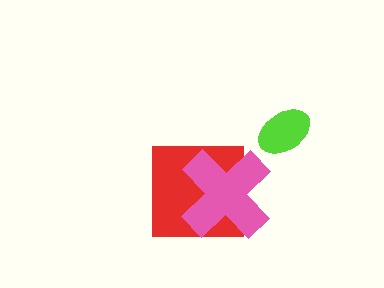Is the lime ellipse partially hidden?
No, no other shape covers it.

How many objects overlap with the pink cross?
1 object overlaps with the pink cross.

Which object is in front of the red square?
The pink cross is in front of the red square.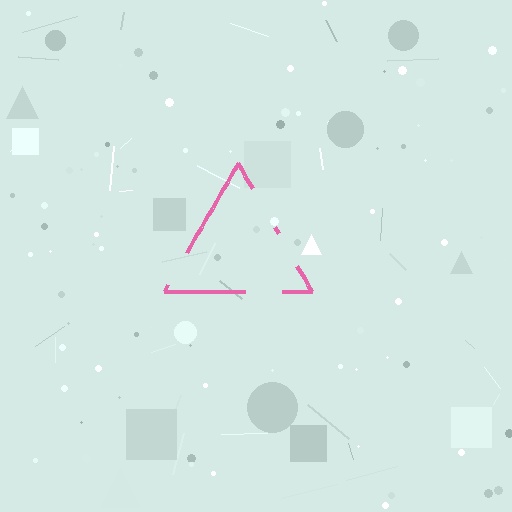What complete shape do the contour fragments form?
The contour fragments form a triangle.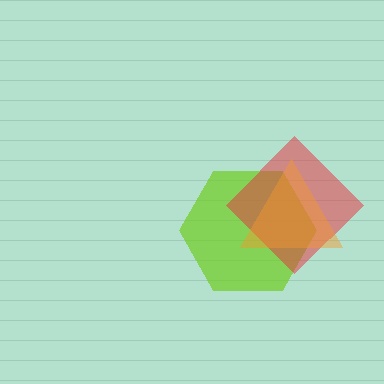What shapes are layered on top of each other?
The layered shapes are: a lime hexagon, a red diamond, an orange triangle.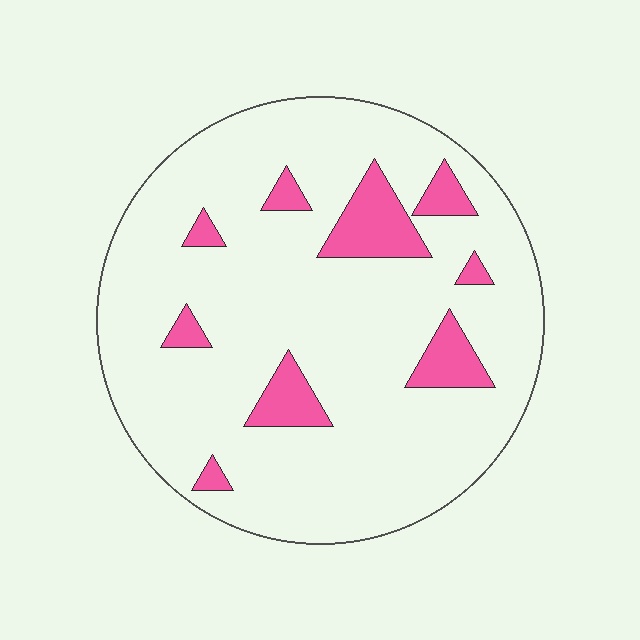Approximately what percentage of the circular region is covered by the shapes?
Approximately 15%.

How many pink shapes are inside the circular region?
9.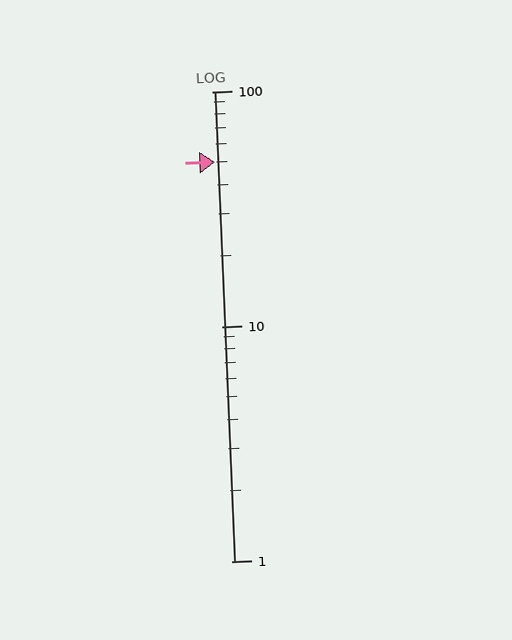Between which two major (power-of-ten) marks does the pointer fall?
The pointer is between 10 and 100.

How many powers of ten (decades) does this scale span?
The scale spans 2 decades, from 1 to 100.